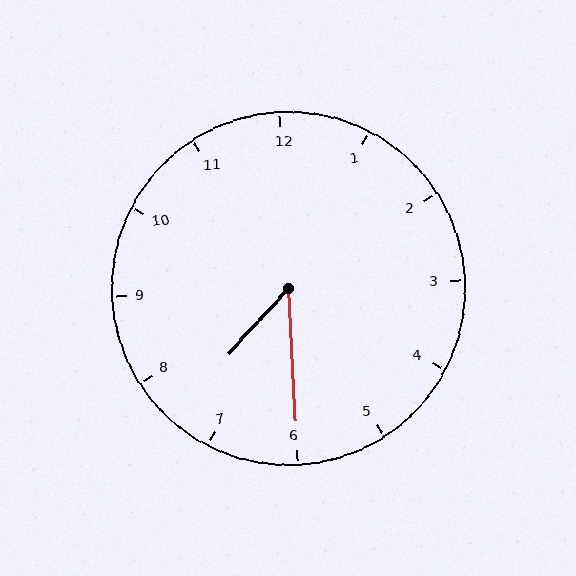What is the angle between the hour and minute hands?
Approximately 45 degrees.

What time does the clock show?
7:30.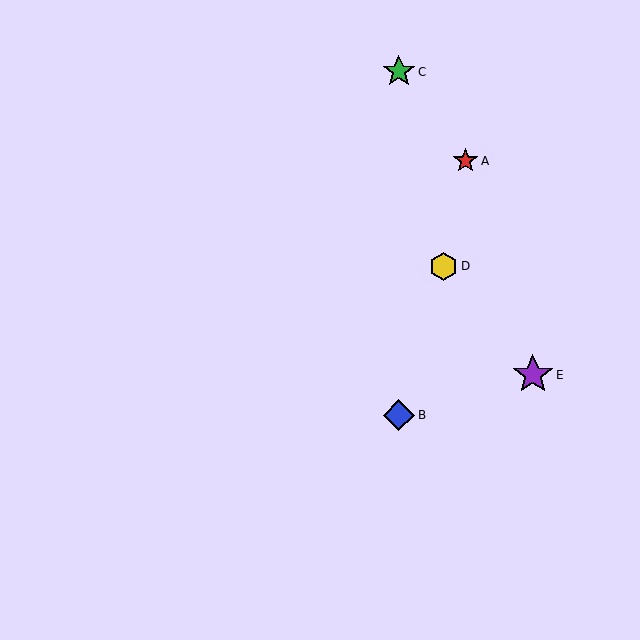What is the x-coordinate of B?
Object B is at x≈399.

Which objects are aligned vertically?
Objects B, C are aligned vertically.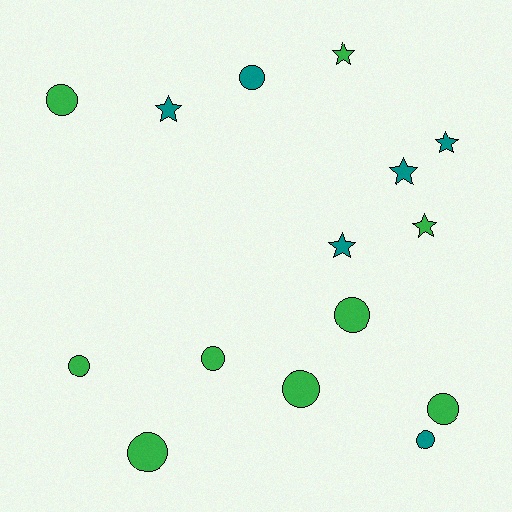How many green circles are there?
There are 7 green circles.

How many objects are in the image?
There are 15 objects.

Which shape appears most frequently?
Circle, with 9 objects.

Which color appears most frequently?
Green, with 9 objects.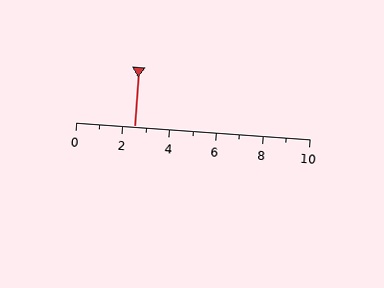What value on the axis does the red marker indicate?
The marker indicates approximately 2.5.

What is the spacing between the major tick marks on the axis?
The major ticks are spaced 2 apart.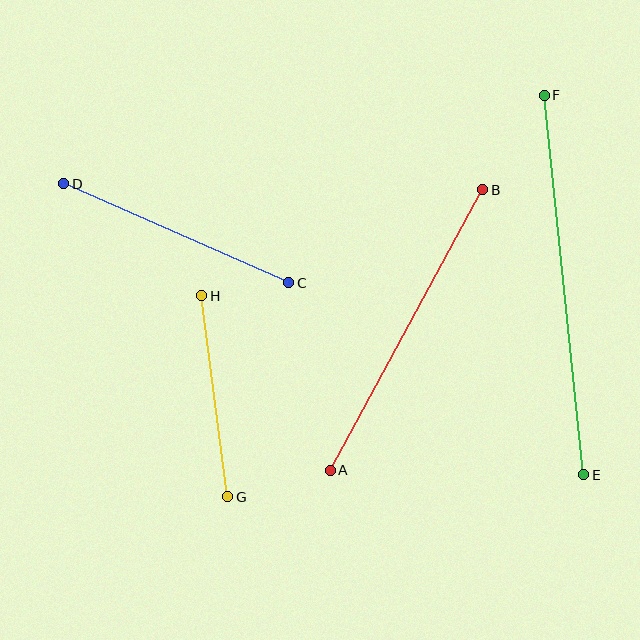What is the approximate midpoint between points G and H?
The midpoint is at approximately (215, 396) pixels.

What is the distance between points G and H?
The distance is approximately 202 pixels.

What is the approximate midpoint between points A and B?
The midpoint is at approximately (406, 330) pixels.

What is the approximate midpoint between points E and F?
The midpoint is at approximately (564, 285) pixels.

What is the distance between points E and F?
The distance is approximately 382 pixels.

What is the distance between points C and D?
The distance is approximately 246 pixels.